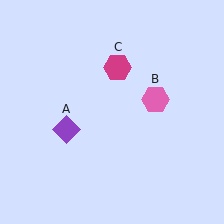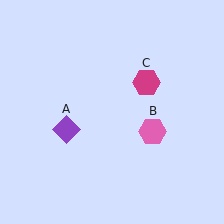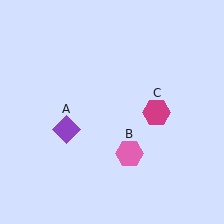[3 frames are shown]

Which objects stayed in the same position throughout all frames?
Purple diamond (object A) remained stationary.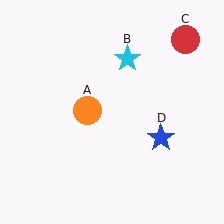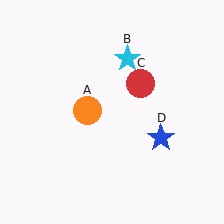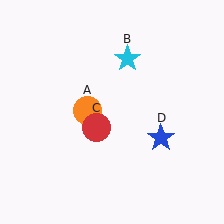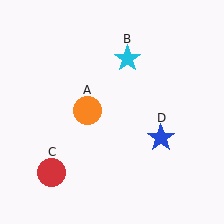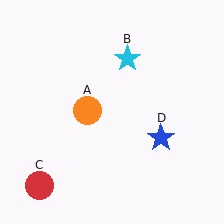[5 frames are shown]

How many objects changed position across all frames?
1 object changed position: red circle (object C).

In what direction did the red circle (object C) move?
The red circle (object C) moved down and to the left.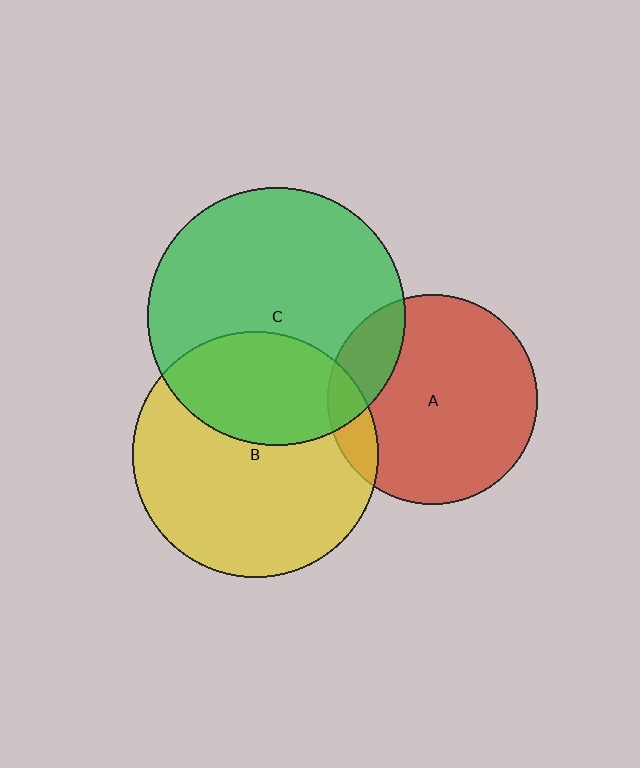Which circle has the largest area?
Circle C (green).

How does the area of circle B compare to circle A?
Approximately 1.4 times.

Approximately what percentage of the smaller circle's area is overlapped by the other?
Approximately 15%.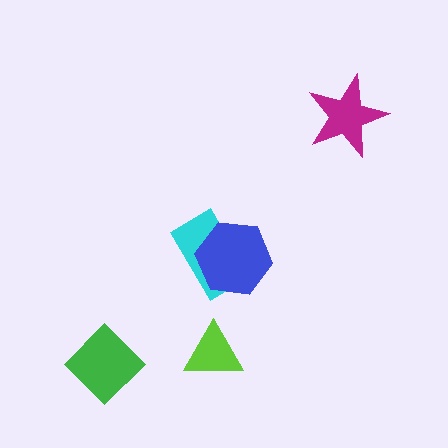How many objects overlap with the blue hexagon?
1 object overlaps with the blue hexagon.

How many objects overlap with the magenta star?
0 objects overlap with the magenta star.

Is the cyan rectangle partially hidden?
Yes, it is partially covered by another shape.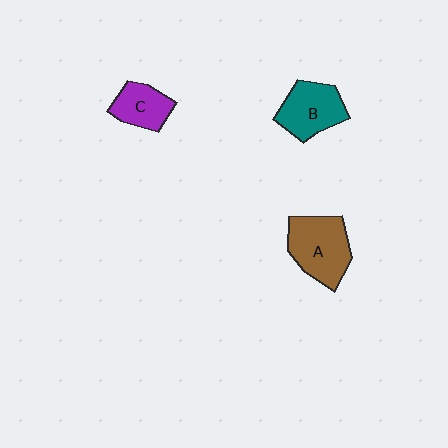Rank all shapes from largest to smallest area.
From largest to smallest: A (brown), B (teal), C (purple).